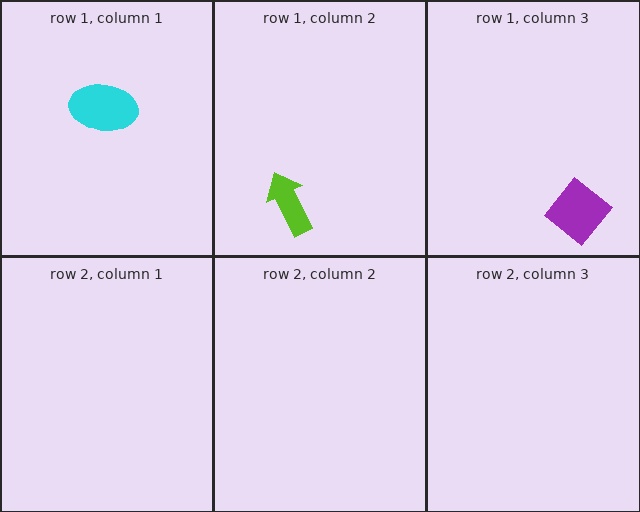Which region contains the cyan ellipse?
The row 1, column 1 region.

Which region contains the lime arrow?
The row 1, column 2 region.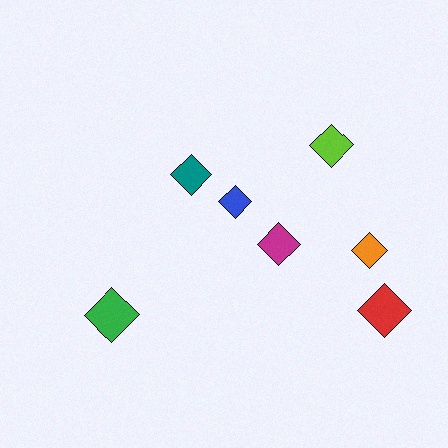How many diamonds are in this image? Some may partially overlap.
There are 7 diamonds.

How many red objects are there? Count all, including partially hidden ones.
There is 1 red object.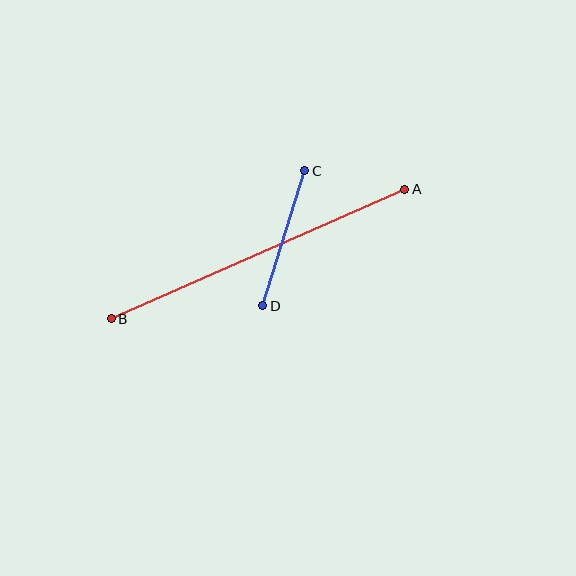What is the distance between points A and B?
The distance is approximately 321 pixels.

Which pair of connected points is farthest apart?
Points A and B are farthest apart.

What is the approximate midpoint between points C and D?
The midpoint is at approximately (284, 238) pixels.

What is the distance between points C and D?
The distance is approximately 142 pixels.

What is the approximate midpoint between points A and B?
The midpoint is at approximately (258, 254) pixels.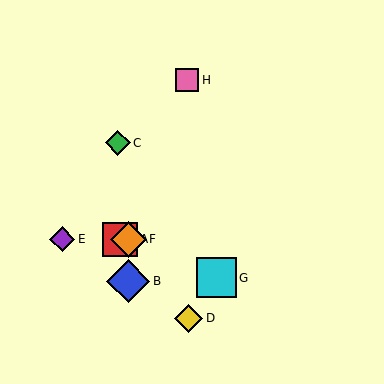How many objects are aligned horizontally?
3 objects (A, E, F) are aligned horizontally.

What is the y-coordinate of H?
Object H is at y≈80.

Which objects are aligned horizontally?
Objects A, E, F are aligned horizontally.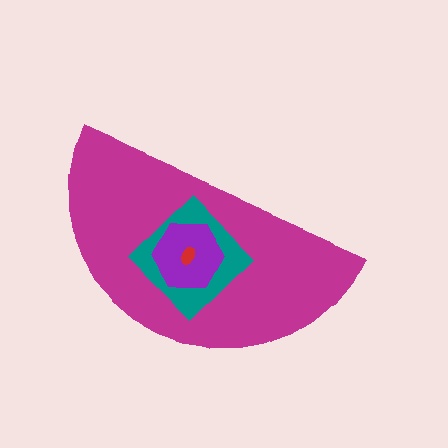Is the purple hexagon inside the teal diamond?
Yes.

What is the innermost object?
The red ellipse.